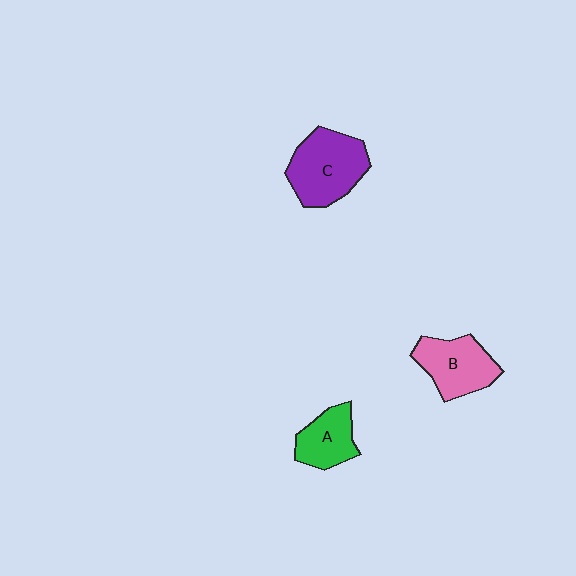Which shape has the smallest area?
Shape A (green).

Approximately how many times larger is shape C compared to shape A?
Approximately 1.6 times.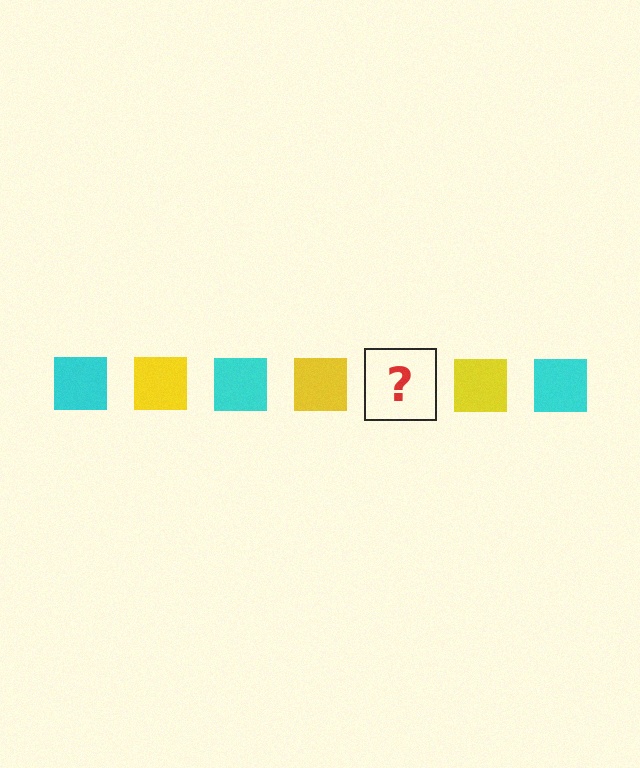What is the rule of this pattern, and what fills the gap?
The rule is that the pattern cycles through cyan, yellow squares. The gap should be filled with a cyan square.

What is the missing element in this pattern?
The missing element is a cyan square.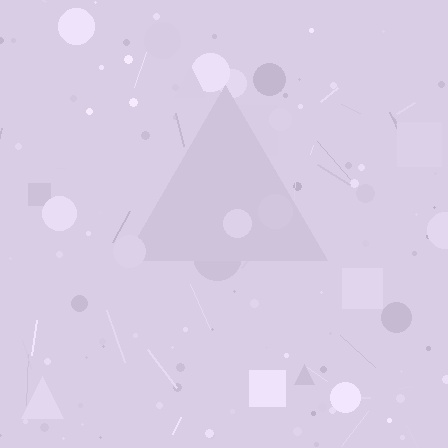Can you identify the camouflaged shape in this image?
The camouflaged shape is a triangle.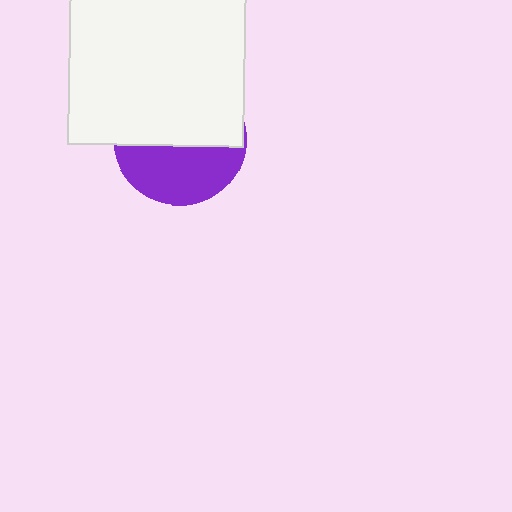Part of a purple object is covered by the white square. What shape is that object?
It is a circle.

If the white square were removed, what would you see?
You would see the complete purple circle.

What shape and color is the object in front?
The object in front is a white square.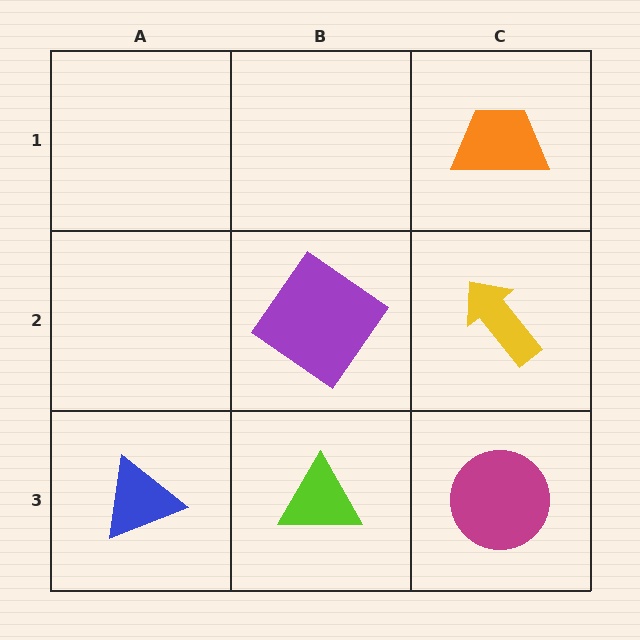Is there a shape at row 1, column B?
No, that cell is empty.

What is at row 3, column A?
A blue triangle.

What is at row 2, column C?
A yellow arrow.